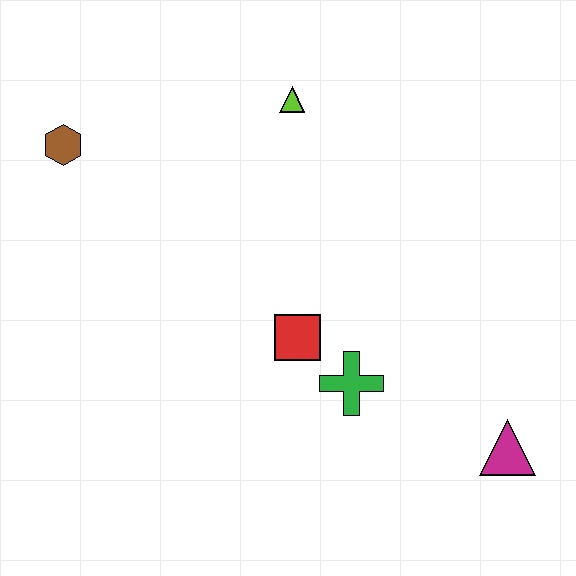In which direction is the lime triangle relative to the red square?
The lime triangle is above the red square.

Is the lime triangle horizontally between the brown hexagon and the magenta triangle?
Yes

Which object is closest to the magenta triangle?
The green cross is closest to the magenta triangle.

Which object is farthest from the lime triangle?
The magenta triangle is farthest from the lime triangle.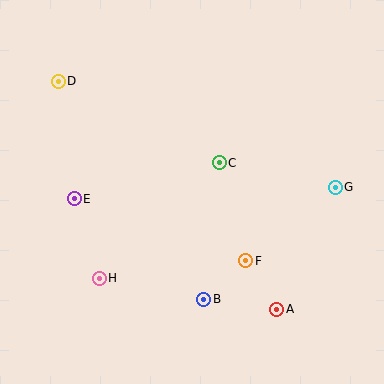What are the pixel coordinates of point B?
Point B is at (204, 299).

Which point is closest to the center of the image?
Point C at (219, 163) is closest to the center.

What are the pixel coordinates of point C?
Point C is at (219, 163).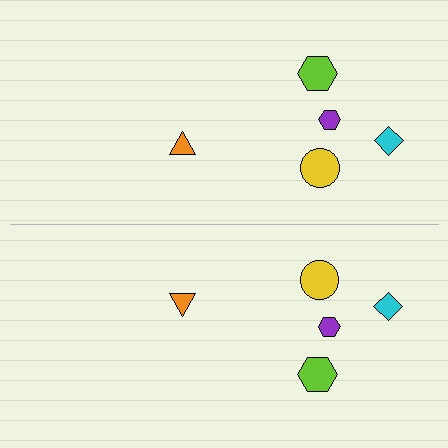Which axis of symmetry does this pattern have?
The pattern has a horizontal axis of symmetry running through the center of the image.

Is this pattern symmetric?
Yes, this pattern has bilateral (reflection) symmetry.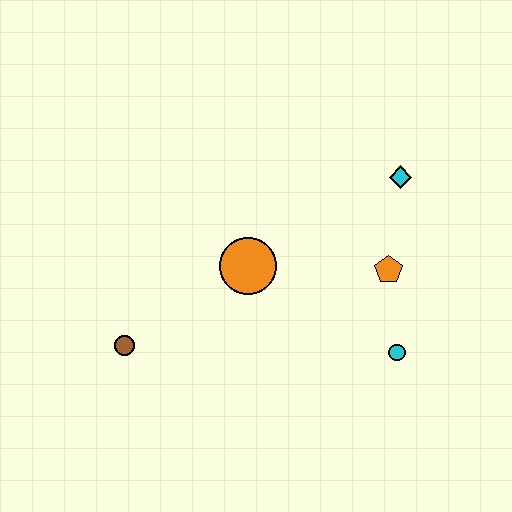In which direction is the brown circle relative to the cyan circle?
The brown circle is to the left of the cyan circle.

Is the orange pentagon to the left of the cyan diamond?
Yes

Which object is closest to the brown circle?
The orange circle is closest to the brown circle.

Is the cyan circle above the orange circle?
No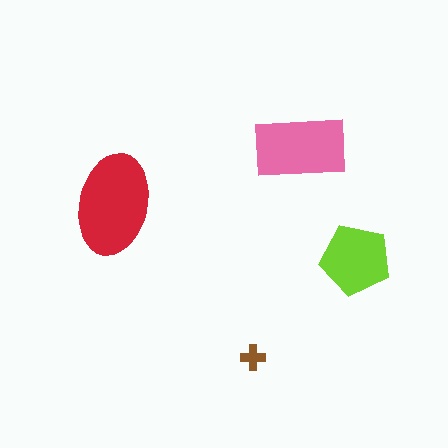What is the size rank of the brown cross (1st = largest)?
4th.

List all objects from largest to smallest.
The red ellipse, the pink rectangle, the lime pentagon, the brown cross.